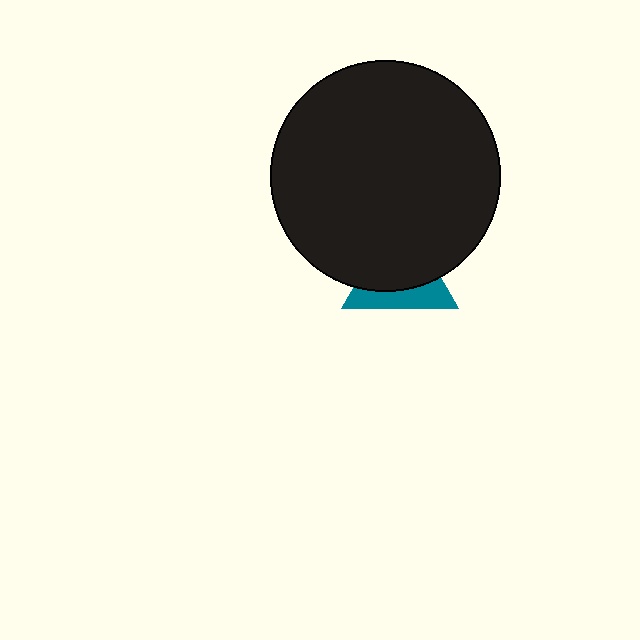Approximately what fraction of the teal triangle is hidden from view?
Roughly 63% of the teal triangle is hidden behind the black circle.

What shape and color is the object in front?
The object in front is a black circle.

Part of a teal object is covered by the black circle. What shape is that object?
It is a triangle.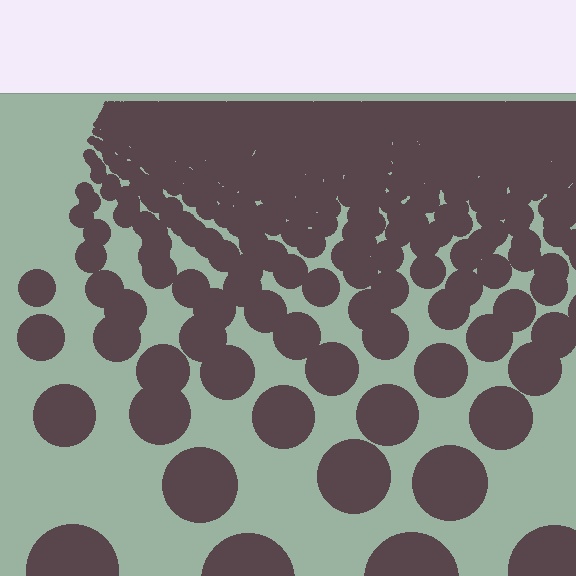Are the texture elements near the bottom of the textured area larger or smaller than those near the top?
Larger. Near the bottom, elements are closer to the viewer and appear at a bigger on-screen size.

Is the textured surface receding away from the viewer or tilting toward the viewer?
The surface is receding away from the viewer. Texture elements get smaller and denser toward the top.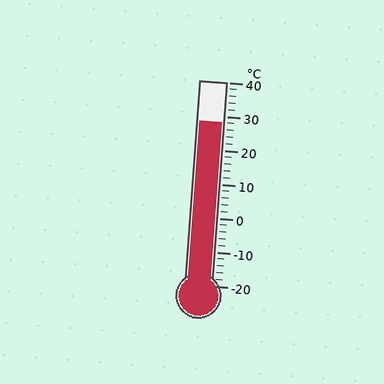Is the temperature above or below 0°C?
The temperature is above 0°C.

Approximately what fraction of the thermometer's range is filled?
The thermometer is filled to approximately 80% of its range.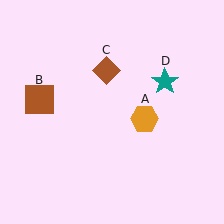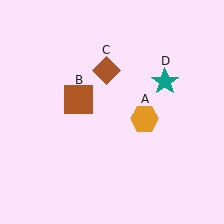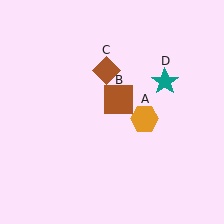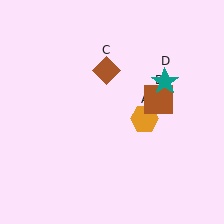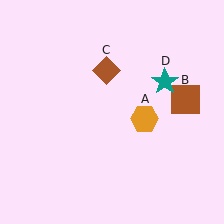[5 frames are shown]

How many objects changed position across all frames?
1 object changed position: brown square (object B).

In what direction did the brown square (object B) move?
The brown square (object B) moved right.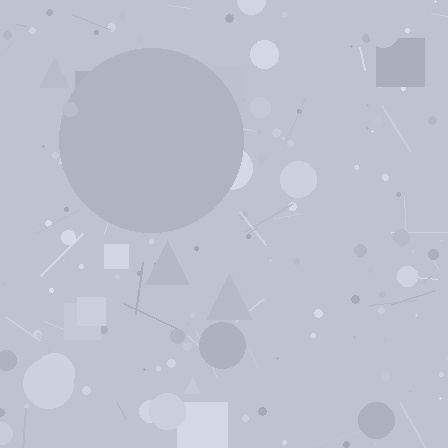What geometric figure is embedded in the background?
A circle is embedded in the background.